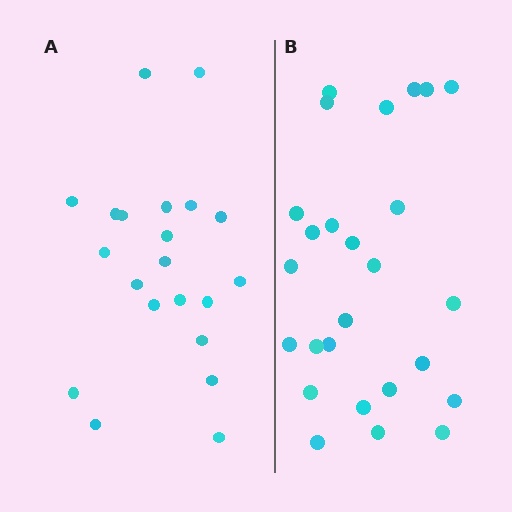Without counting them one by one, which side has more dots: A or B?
Region B (the right region) has more dots.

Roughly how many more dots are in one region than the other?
Region B has about 5 more dots than region A.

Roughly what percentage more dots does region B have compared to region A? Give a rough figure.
About 25% more.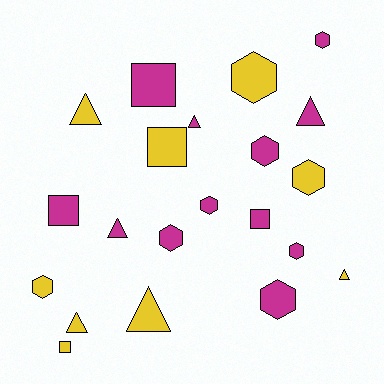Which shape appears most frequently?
Hexagon, with 9 objects.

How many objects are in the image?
There are 21 objects.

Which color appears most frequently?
Magenta, with 12 objects.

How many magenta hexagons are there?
There are 6 magenta hexagons.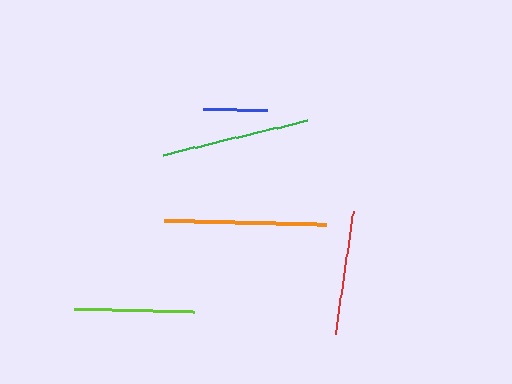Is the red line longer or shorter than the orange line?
The orange line is longer than the red line.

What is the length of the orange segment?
The orange segment is approximately 161 pixels long.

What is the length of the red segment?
The red segment is approximately 123 pixels long.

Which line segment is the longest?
The orange line is the longest at approximately 161 pixels.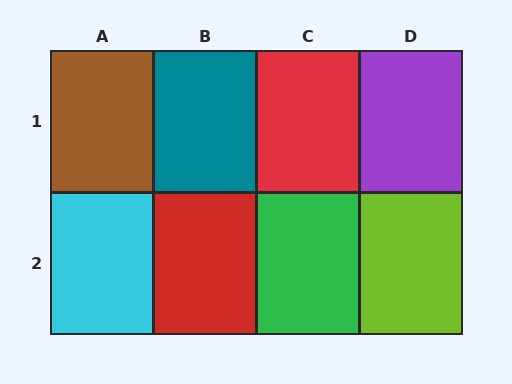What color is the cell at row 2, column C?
Green.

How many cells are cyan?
1 cell is cyan.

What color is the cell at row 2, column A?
Cyan.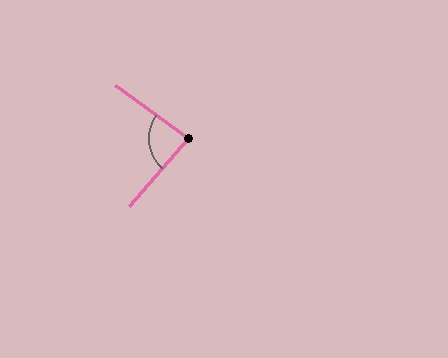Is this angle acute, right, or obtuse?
It is approximately a right angle.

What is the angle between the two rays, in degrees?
Approximately 85 degrees.